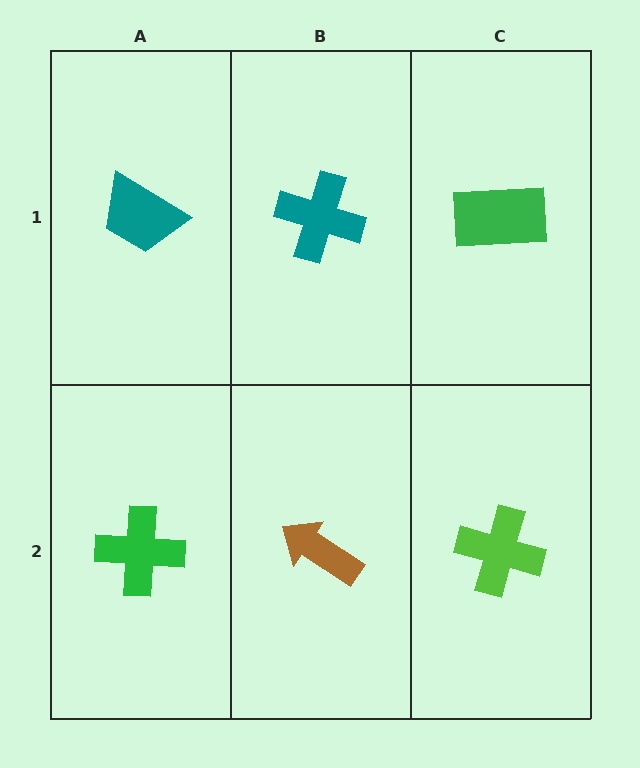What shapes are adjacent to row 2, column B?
A teal cross (row 1, column B), a green cross (row 2, column A), a lime cross (row 2, column C).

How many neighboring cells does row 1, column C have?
2.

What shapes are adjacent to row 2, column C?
A green rectangle (row 1, column C), a brown arrow (row 2, column B).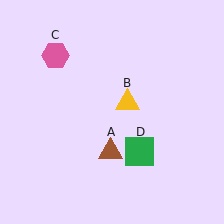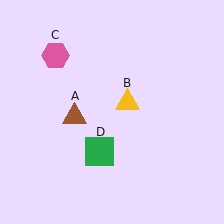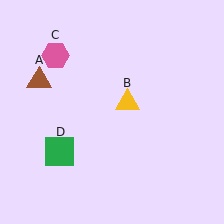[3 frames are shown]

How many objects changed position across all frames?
2 objects changed position: brown triangle (object A), green square (object D).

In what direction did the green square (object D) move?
The green square (object D) moved left.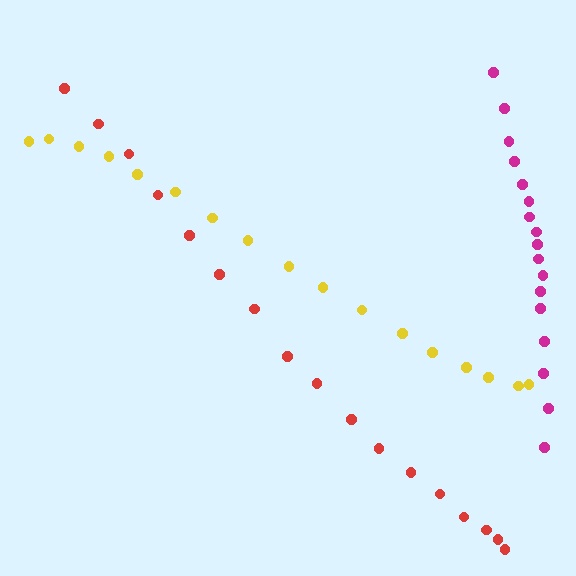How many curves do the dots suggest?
There are 3 distinct paths.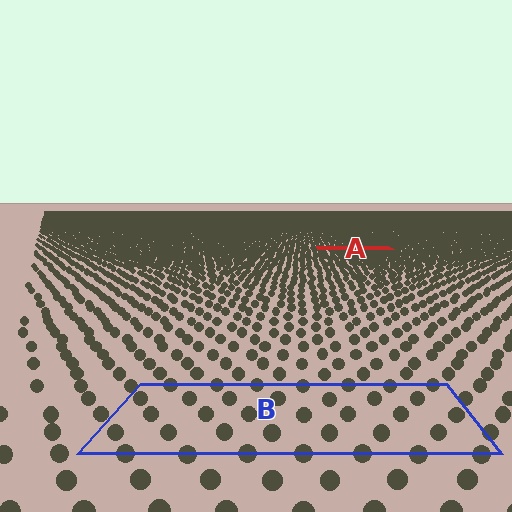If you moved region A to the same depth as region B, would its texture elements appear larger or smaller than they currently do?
They would appear larger. At a closer depth, the same texture elements are projected at a bigger on-screen size.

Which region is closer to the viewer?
Region B is closer. The texture elements there are larger and more spread out.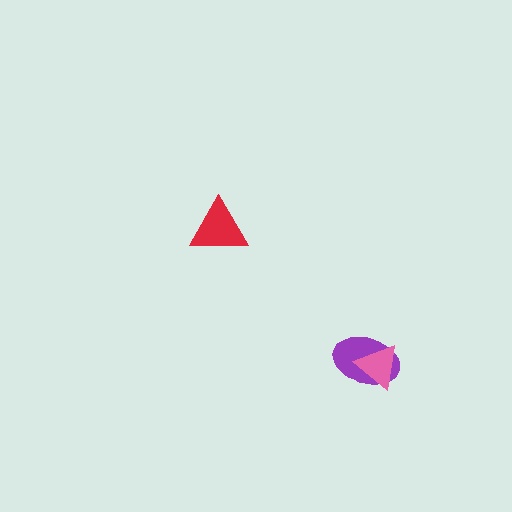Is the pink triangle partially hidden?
No, no other shape covers it.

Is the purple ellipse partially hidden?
Yes, it is partially covered by another shape.